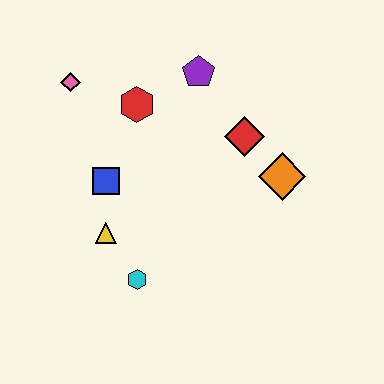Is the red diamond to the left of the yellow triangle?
No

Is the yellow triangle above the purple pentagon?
No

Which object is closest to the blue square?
The yellow triangle is closest to the blue square.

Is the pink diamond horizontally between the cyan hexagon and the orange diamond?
No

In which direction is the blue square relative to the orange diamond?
The blue square is to the left of the orange diamond.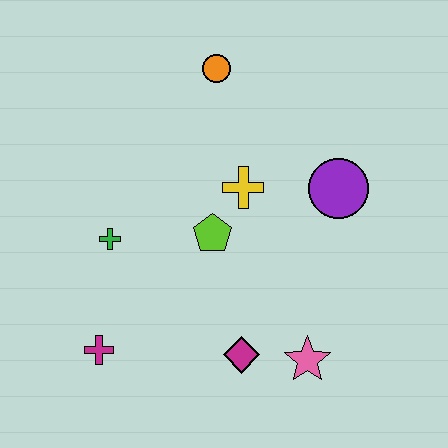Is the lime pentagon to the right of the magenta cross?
Yes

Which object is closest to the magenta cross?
The green cross is closest to the magenta cross.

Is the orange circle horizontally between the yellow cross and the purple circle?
No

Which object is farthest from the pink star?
The orange circle is farthest from the pink star.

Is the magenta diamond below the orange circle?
Yes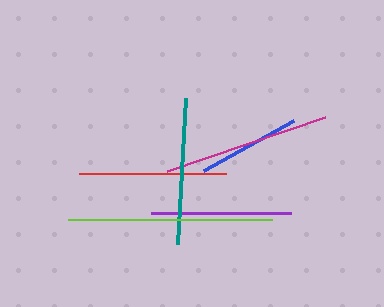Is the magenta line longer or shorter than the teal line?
The magenta line is longer than the teal line.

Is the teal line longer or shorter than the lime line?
The lime line is longer than the teal line.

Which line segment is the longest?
The lime line is the longest at approximately 204 pixels.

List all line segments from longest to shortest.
From longest to shortest: lime, magenta, red, teal, purple, blue.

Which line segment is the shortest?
The blue line is the shortest at approximately 104 pixels.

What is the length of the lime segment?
The lime segment is approximately 204 pixels long.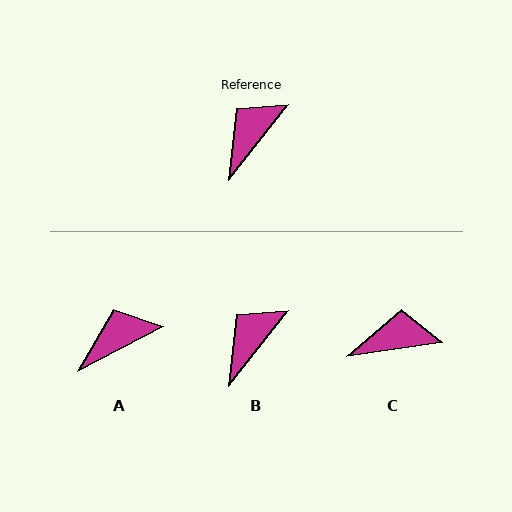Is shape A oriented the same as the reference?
No, it is off by about 24 degrees.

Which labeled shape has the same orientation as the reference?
B.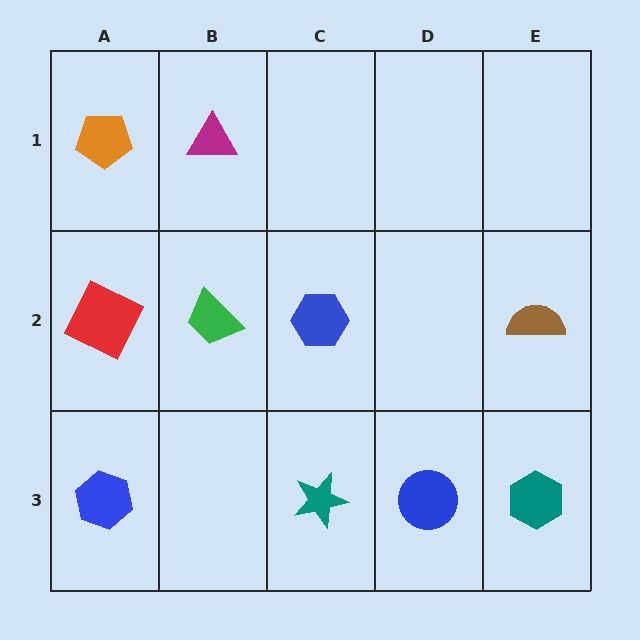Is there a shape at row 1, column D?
No, that cell is empty.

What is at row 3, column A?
A blue hexagon.